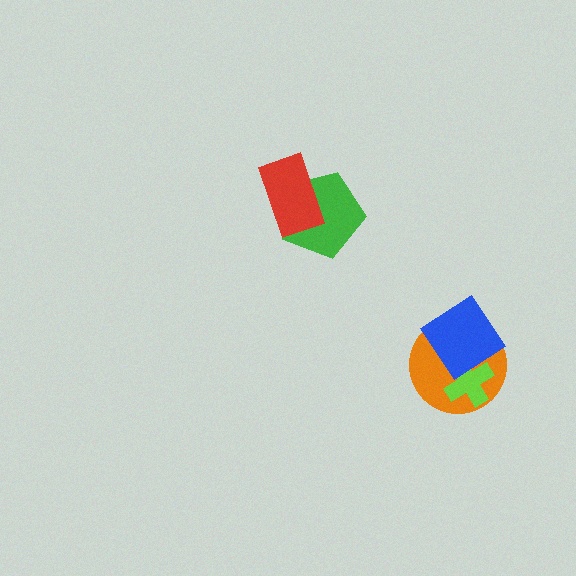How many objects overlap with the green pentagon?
1 object overlaps with the green pentagon.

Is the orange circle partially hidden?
Yes, it is partially covered by another shape.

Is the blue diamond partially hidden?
No, no other shape covers it.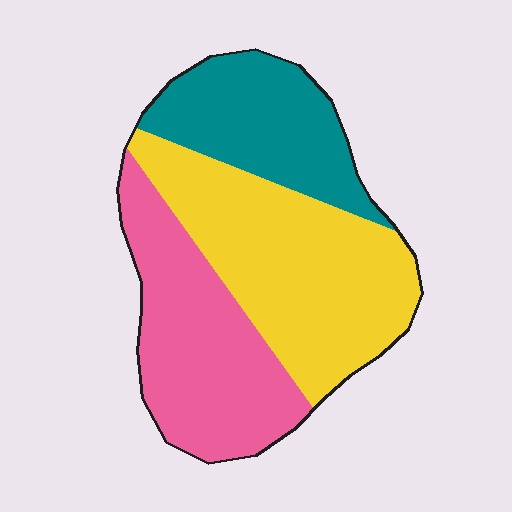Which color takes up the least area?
Teal, at roughly 25%.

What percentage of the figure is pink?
Pink covers around 35% of the figure.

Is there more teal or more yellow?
Yellow.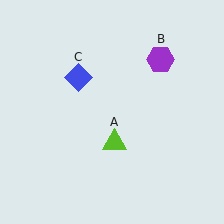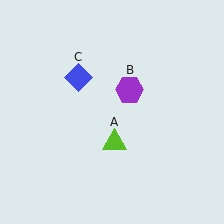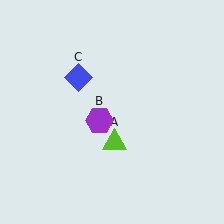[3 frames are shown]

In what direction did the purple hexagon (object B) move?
The purple hexagon (object B) moved down and to the left.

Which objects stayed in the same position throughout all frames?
Lime triangle (object A) and blue diamond (object C) remained stationary.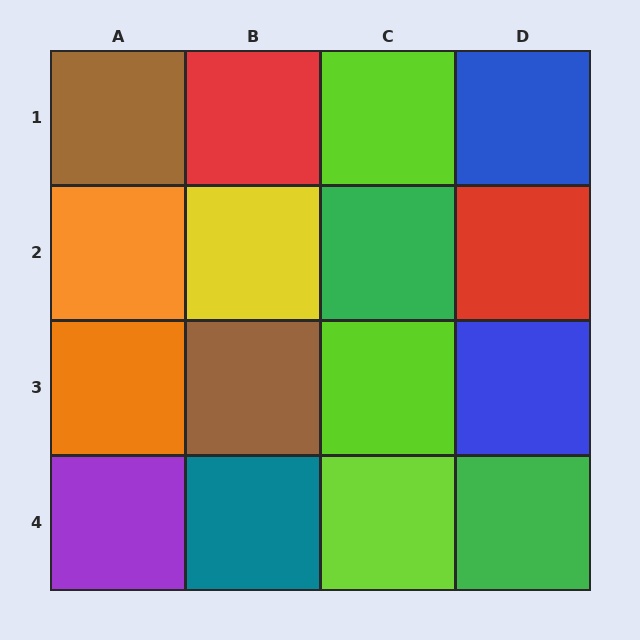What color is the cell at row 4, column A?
Purple.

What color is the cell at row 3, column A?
Orange.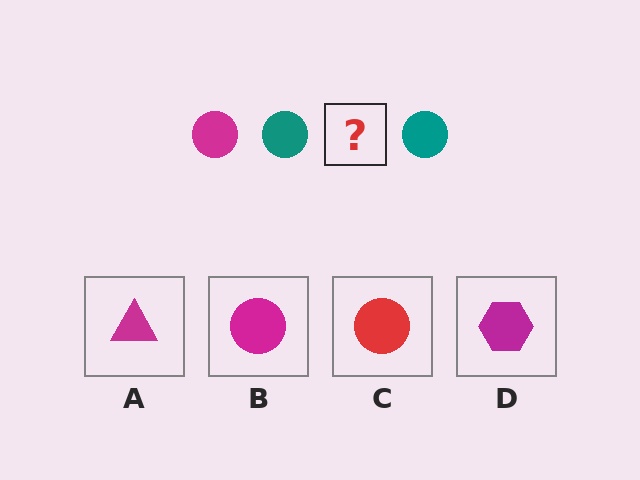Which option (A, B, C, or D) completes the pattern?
B.